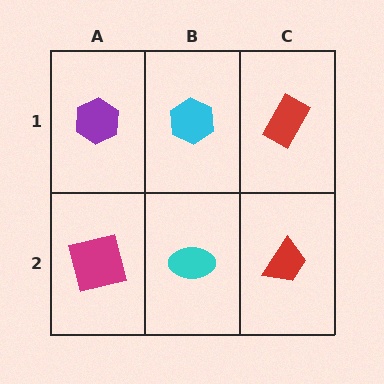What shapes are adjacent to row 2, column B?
A cyan hexagon (row 1, column B), a magenta square (row 2, column A), a red trapezoid (row 2, column C).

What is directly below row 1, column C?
A red trapezoid.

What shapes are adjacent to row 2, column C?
A red rectangle (row 1, column C), a cyan ellipse (row 2, column B).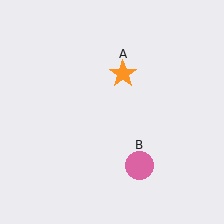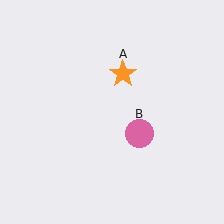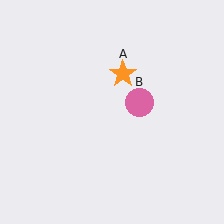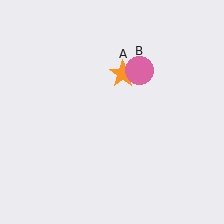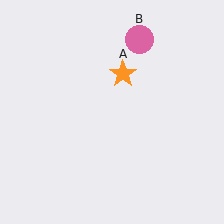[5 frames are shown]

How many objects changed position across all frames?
1 object changed position: pink circle (object B).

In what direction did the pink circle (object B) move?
The pink circle (object B) moved up.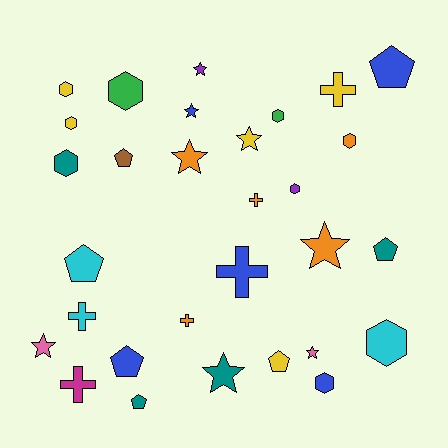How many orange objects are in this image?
There are 5 orange objects.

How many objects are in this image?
There are 30 objects.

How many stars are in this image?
There are 8 stars.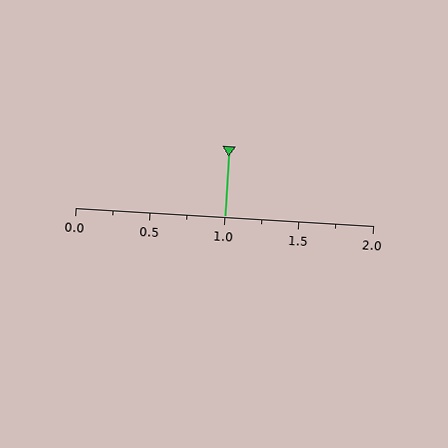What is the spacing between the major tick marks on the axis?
The major ticks are spaced 0.5 apart.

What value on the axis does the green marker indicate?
The marker indicates approximately 1.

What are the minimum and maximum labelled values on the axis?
The axis runs from 0.0 to 2.0.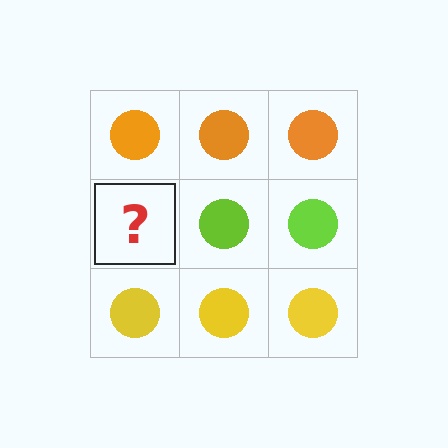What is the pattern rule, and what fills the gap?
The rule is that each row has a consistent color. The gap should be filled with a lime circle.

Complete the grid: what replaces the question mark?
The question mark should be replaced with a lime circle.